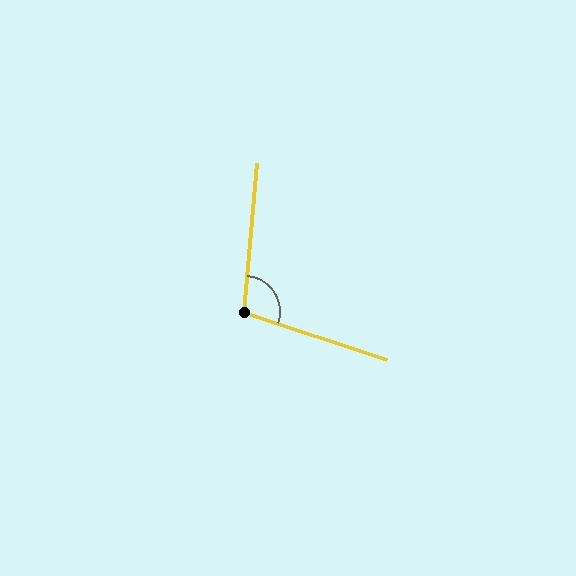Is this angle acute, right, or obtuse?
It is obtuse.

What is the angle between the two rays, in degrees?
Approximately 103 degrees.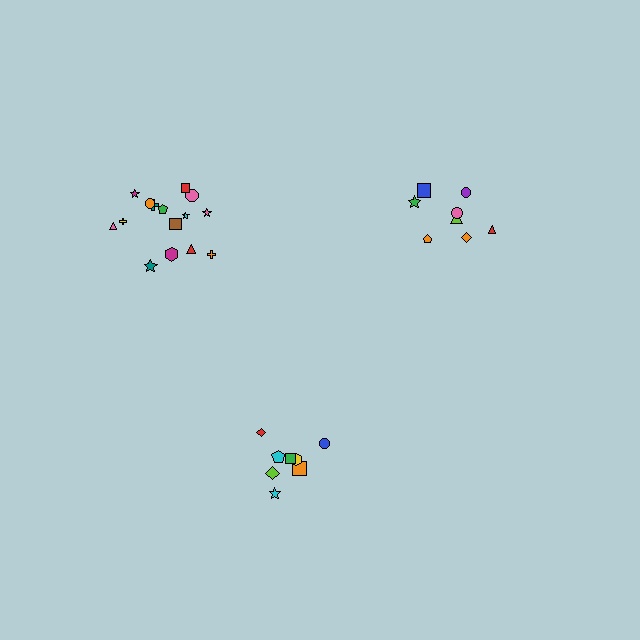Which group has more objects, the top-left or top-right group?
The top-left group.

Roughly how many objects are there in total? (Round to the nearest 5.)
Roughly 30 objects in total.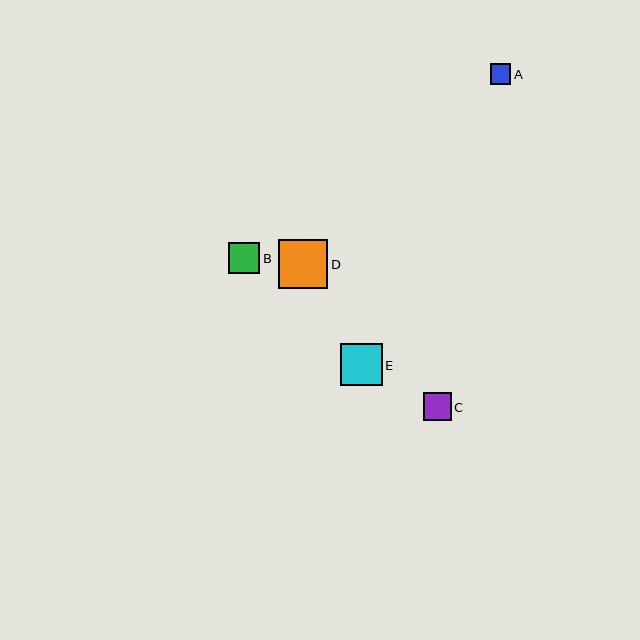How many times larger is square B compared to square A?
Square B is approximately 1.5 times the size of square A.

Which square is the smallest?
Square A is the smallest with a size of approximately 21 pixels.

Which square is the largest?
Square D is the largest with a size of approximately 49 pixels.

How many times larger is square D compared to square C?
Square D is approximately 1.7 times the size of square C.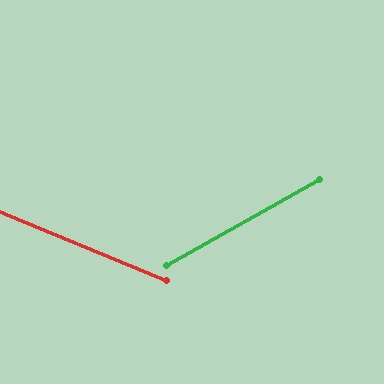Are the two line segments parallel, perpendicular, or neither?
Neither parallel nor perpendicular — they differ by about 52°.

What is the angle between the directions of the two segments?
Approximately 52 degrees.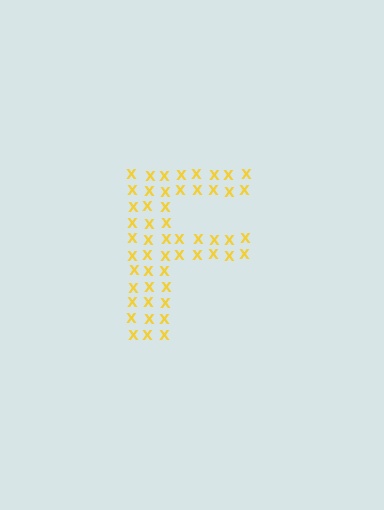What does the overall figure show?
The overall figure shows the letter F.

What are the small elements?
The small elements are letter X's.